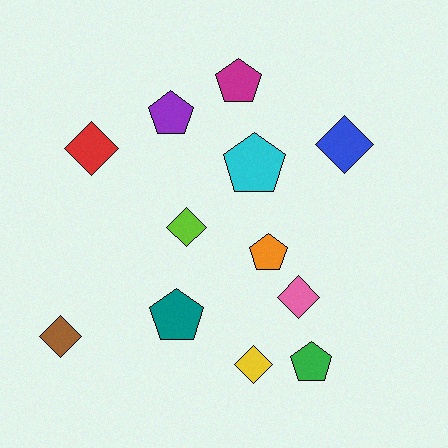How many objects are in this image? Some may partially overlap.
There are 12 objects.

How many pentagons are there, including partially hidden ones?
There are 6 pentagons.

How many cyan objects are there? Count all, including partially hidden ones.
There is 1 cyan object.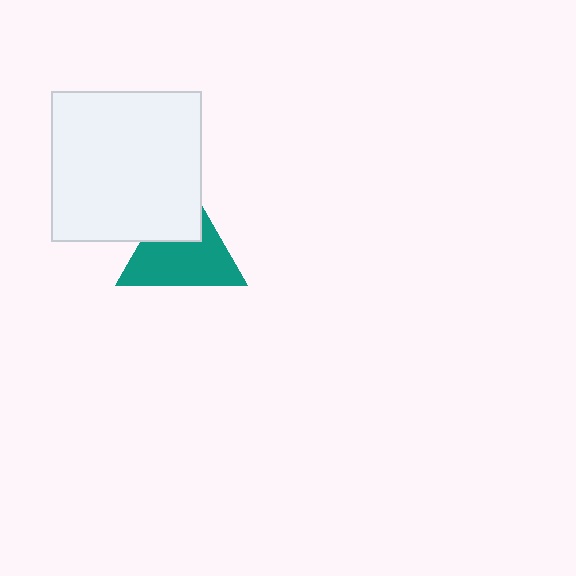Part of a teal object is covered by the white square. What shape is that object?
It is a triangle.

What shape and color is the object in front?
The object in front is a white square.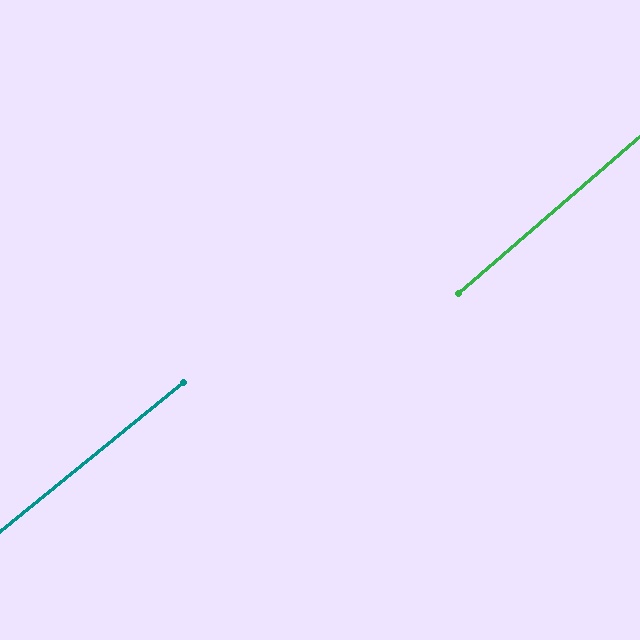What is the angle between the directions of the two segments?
Approximately 2 degrees.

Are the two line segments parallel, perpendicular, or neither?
Parallel — their directions differ by only 1.7°.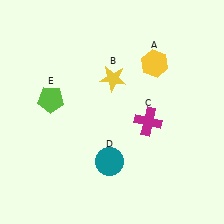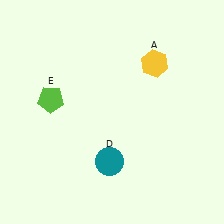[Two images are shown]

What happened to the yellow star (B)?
The yellow star (B) was removed in Image 2. It was in the top-right area of Image 1.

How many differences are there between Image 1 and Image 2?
There are 2 differences between the two images.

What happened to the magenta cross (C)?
The magenta cross (C) was removed in Image 2. It was in the bottom-right area of Image 1.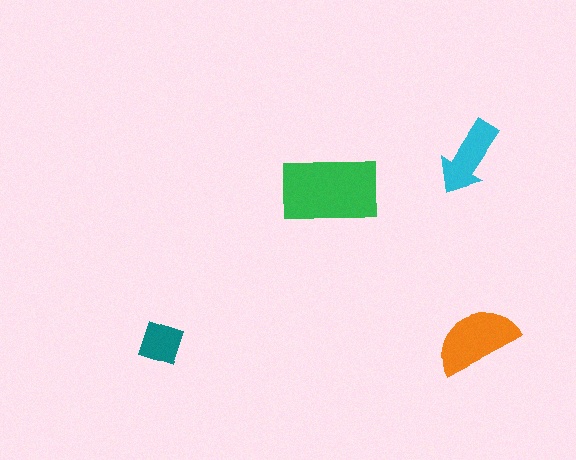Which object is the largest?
The green rectangle.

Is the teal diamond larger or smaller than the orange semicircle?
Smaller.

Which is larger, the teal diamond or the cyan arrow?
The cyan arrow.